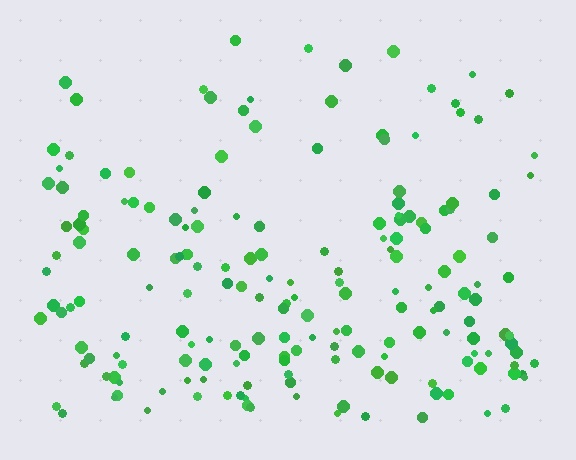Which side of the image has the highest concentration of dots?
The bottom.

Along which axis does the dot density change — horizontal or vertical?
Vertical.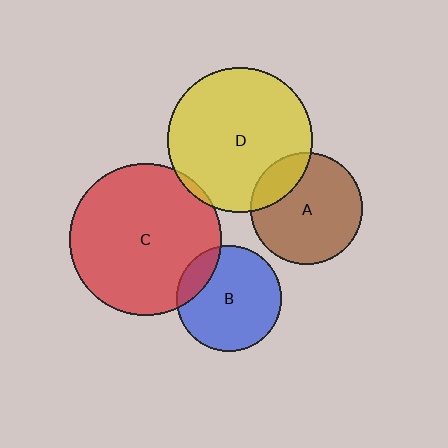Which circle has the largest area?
Circle C (red).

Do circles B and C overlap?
Yes.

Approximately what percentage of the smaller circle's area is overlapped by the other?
Approximately 15%.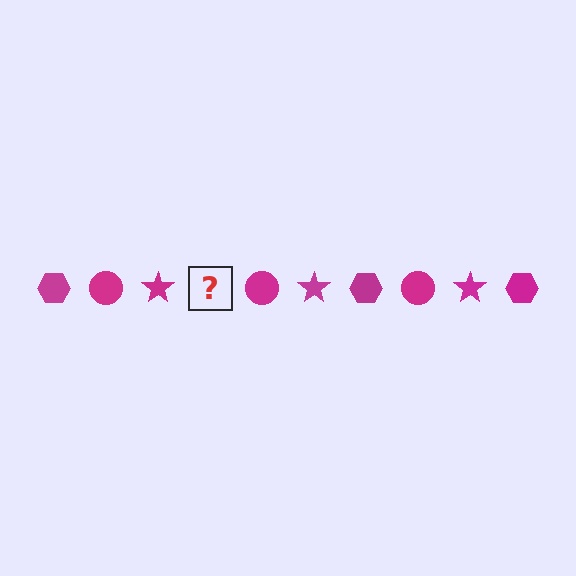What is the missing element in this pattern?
The missing element is a magenta hexagon.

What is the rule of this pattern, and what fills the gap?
The rule is that the pattern cycles through hexagon, circle, star shapes in magenta. The gap should be filled with a magenta hexagon.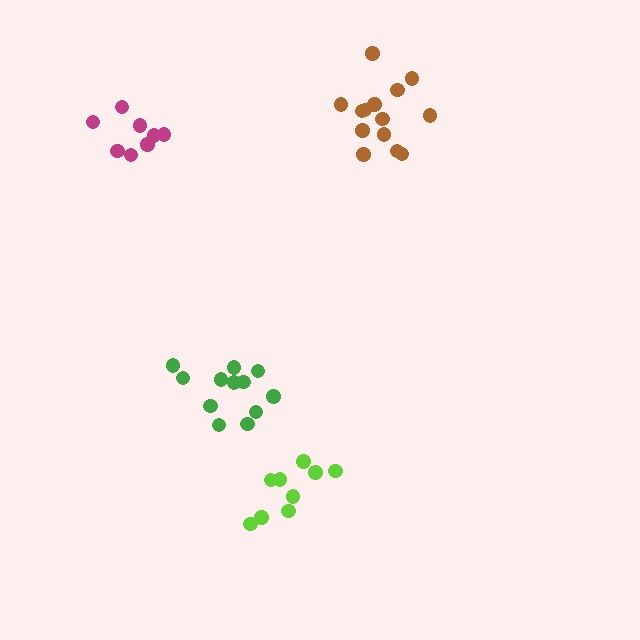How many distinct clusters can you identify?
There are 4 distinct clusters.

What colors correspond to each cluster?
The clusters are colored: brown, green, magenta, lime.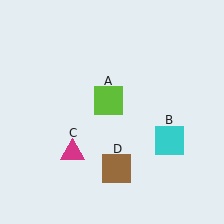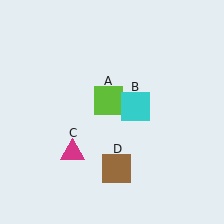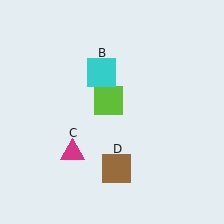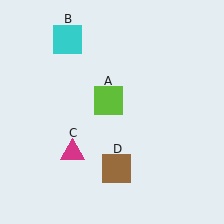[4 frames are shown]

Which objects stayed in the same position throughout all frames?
Lime square (object A) and magenta triangle (object C) and brown square (object D) remained stationary.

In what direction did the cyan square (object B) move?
The cyan square (object B) moved up and to the left.